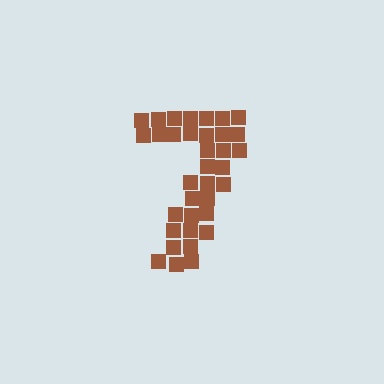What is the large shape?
The large shape is the digit 7.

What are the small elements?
The small elements are squares.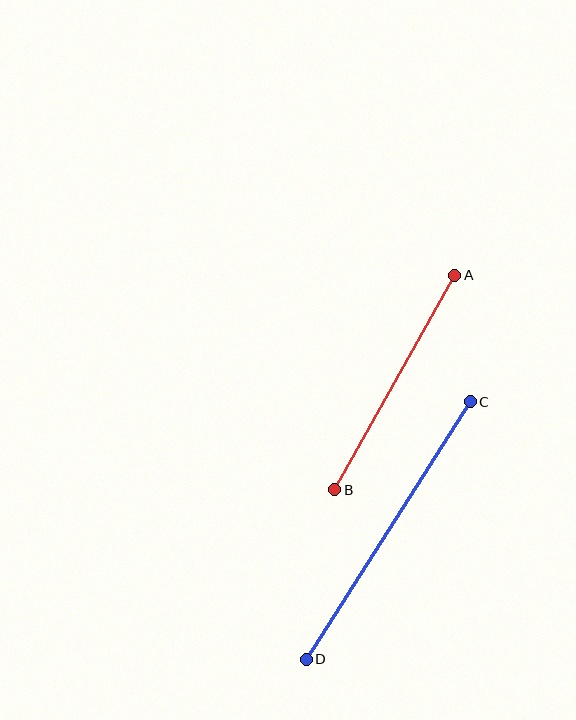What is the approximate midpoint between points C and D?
The midpoint is at approximately (388, 531) pixels.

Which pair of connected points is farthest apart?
Points C and D are farthest apart.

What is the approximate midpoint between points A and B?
The midpoint is at approximately (395, 382) pixels.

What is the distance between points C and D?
The distance is approximately 306 pixels.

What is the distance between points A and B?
The distance is approximately 246 pixels.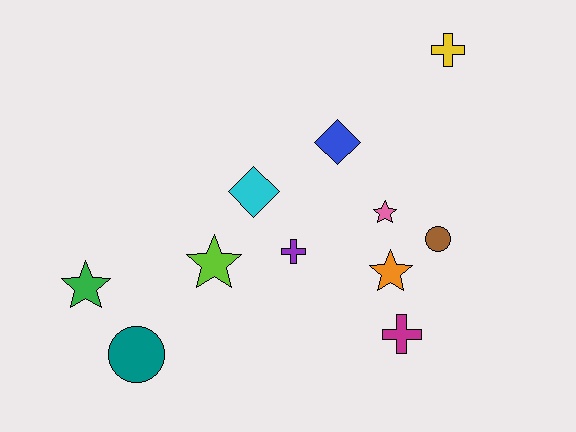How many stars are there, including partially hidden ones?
There are 4 stars.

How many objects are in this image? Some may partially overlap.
There are 11 objects.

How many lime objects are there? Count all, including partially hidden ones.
There is 1 lime object.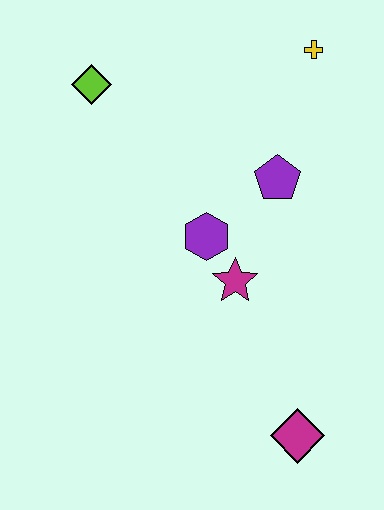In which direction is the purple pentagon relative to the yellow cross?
The purple pentagon is below the yellow cross.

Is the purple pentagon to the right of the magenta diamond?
No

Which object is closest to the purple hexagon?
The magenta star is closest to the purple hexagon.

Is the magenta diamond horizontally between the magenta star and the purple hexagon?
No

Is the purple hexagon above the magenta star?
Yes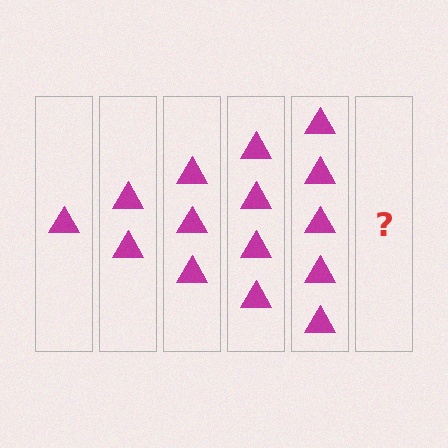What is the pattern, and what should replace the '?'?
The pattern is that each step adds one more triangle. The '?' should be 6 triangles.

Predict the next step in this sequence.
The next step is 6 triangles.